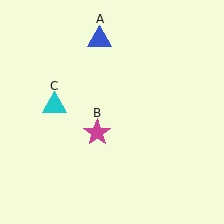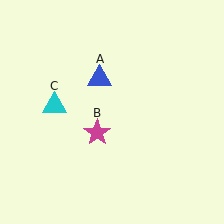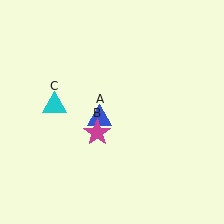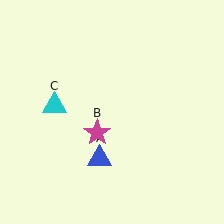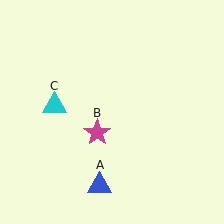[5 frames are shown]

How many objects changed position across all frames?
1 object changed position: blue triangle (object A).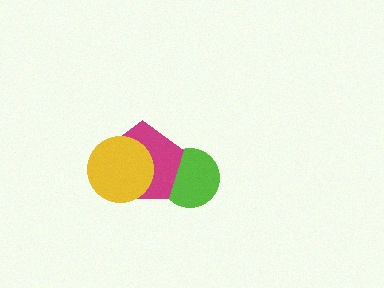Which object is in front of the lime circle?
The magenta pentagon is in front of the lime circle.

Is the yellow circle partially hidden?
No, no other shape covers it.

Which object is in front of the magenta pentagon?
The yellow circle is in front of the magenta pentagon.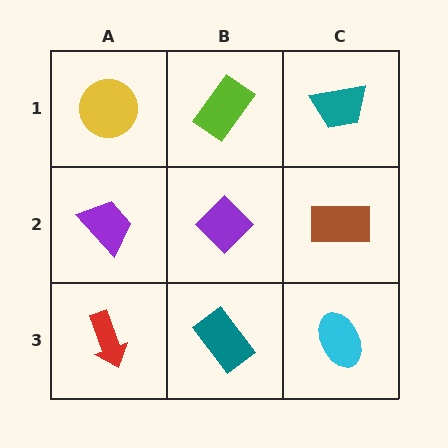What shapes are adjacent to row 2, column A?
A yellow circle (row 1, column A), a red arrow (row 3, column A), a purple diamond (row 2, column B).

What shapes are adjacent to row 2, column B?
A lime rectangle (row 1, column B), a teal rectangle (row 3, column B), a purple trapezoid (row 2, column A), a brown rectangle (row 2, column C).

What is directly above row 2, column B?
A lime rectangle.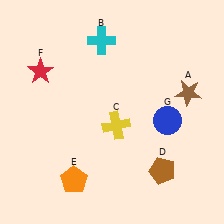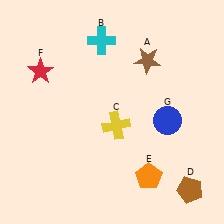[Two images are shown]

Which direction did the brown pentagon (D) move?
The brown pentagon (D) moved right.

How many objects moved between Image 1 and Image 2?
3 objects moved between the two images.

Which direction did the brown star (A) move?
The brown star (A) moved left.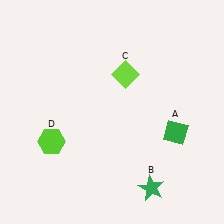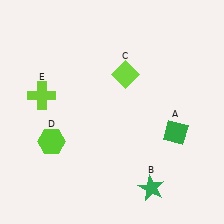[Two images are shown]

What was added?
A lime cross (E) was added in Image 2.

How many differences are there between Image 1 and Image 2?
There is 1 difference between the two images.